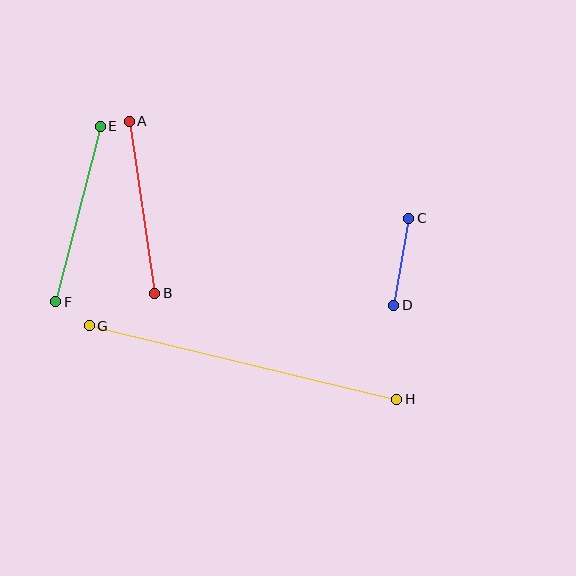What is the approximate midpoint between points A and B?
The midpoint is at approximately (142, 207) pixels.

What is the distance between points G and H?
The distance is approximately 316 pixels.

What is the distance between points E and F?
The distance is approximately 181 pixels.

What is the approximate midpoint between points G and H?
The midpoint is at approximately (243, 363) pixels.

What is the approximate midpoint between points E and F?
The midpoint is at approximately (78, 214) pixels.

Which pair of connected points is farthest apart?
Points G and H are farthest apart.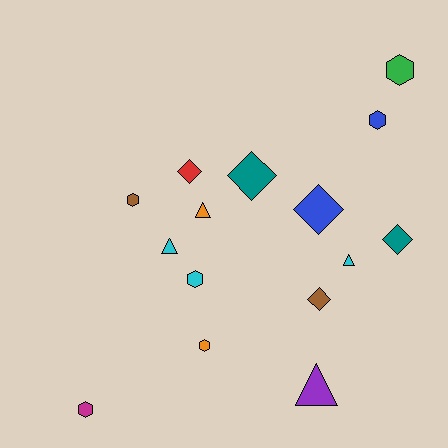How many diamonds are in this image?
There are 5 diamonds.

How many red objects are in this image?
There is 1 red object.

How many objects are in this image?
There are 15 objects.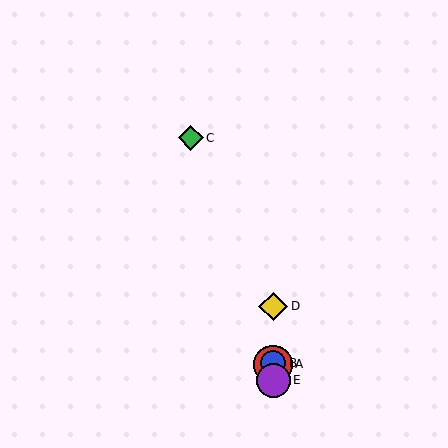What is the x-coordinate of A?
Object A is at x≈273.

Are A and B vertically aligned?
Yes, both are at x≈273.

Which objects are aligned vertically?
Objects A, B, D, E are aligned vertically.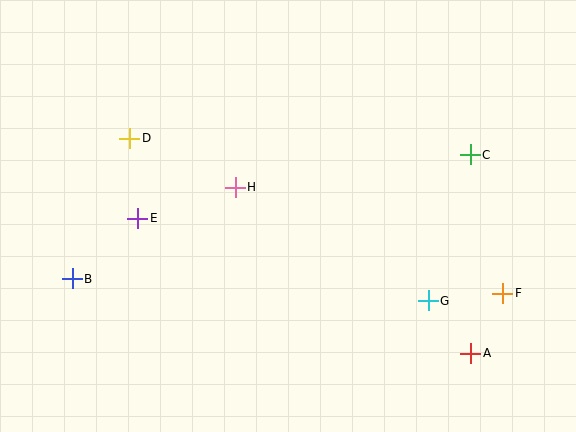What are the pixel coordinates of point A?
Point A is at (471, 353).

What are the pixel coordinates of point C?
Point C is at (470, 155).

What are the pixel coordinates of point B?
Point B is at (72, 279).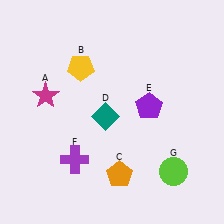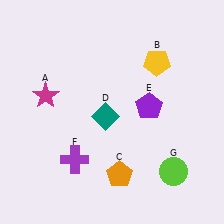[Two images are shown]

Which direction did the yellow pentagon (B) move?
The yellow pentagon (B) moved right.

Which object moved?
The yellow pentagon (B) moved right.